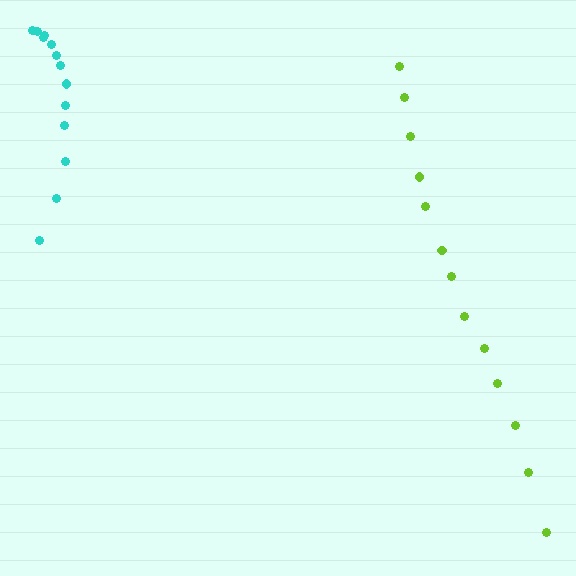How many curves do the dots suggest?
There are 2 distinct paths.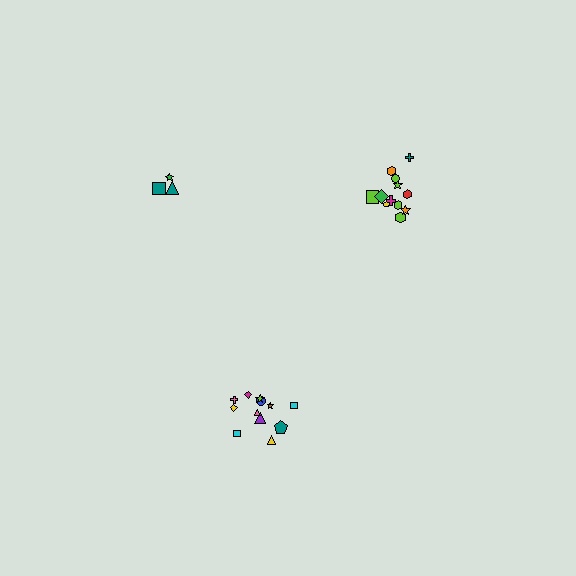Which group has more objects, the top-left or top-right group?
The top-right group.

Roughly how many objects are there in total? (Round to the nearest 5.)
Roughly 25 objects in total.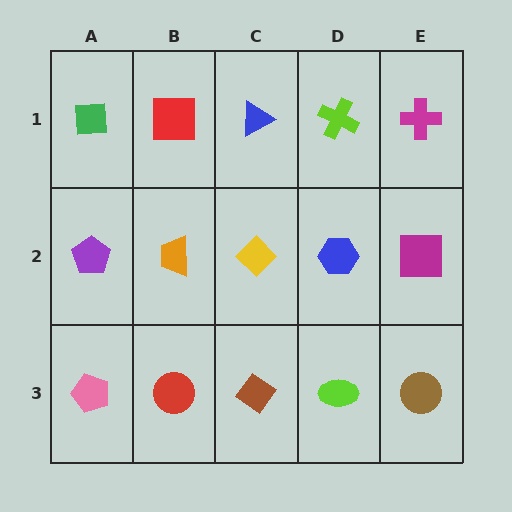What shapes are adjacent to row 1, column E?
A magenta square (row 2, column E), a lime cross (row 1, column D).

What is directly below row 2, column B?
A red circle.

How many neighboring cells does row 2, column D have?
4.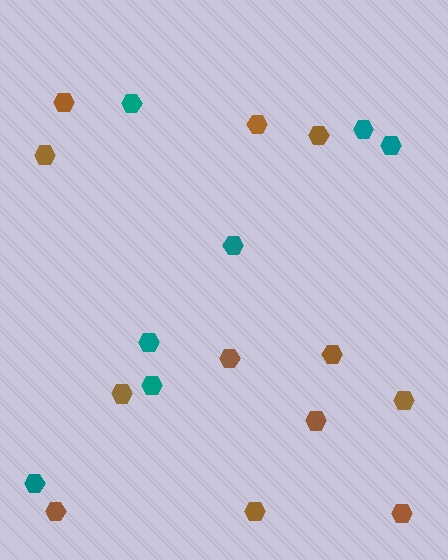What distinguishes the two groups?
There are 2 groups: one group of brown hexagons (12) and one group of teal hexagons (7).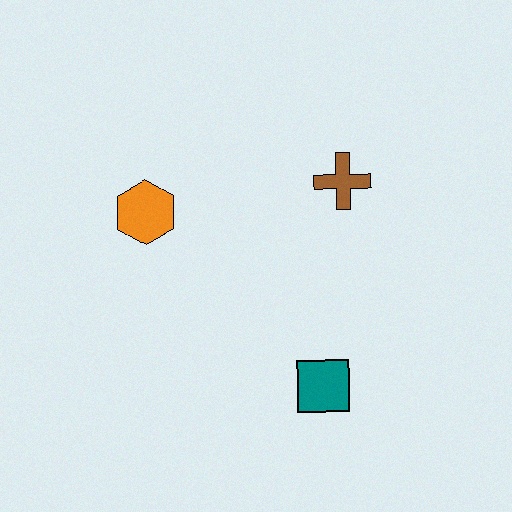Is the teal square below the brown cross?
Yes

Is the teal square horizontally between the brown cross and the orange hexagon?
Yes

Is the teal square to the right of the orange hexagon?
Yes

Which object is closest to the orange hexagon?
The brown cross is closest to the orange hexagon.